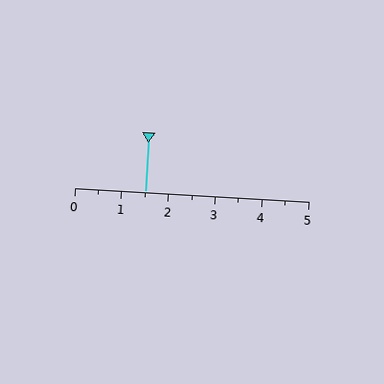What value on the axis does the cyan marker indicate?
The marker indicates approximately 1.5.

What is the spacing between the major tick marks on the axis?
The major ticks are spaced 1 apart.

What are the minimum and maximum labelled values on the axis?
The axis runs from 0 to 5.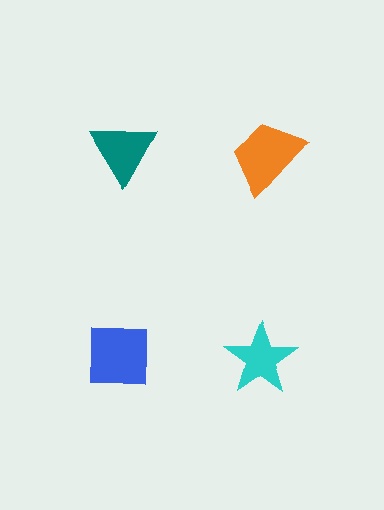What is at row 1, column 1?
A teal triangle.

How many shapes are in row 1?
2 shapes.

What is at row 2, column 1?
A blue square.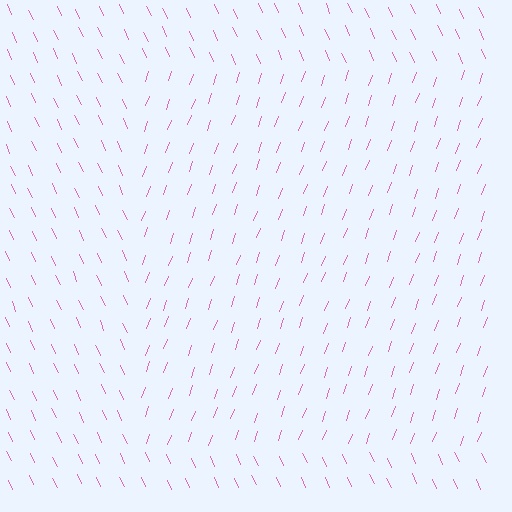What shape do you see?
I see a rectangle.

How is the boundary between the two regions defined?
The boundary is defined purely by a change in line orientation (approximately 45 degrees difference). All lines are the same color and thickness.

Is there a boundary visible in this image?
Yes, there is a texture boundary formed by a change in line orientation.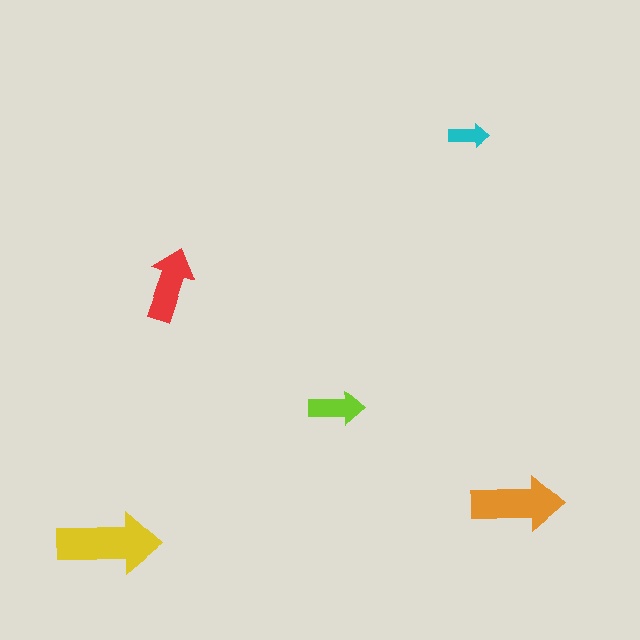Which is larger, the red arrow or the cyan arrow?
The red one.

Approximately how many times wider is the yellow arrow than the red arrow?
About 1.5 times wider.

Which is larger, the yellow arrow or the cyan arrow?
The yellow one.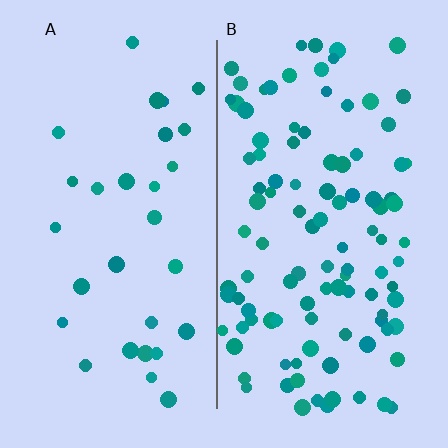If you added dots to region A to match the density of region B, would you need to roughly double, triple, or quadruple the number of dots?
Approximately quadruple.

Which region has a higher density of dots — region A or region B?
B (the right).